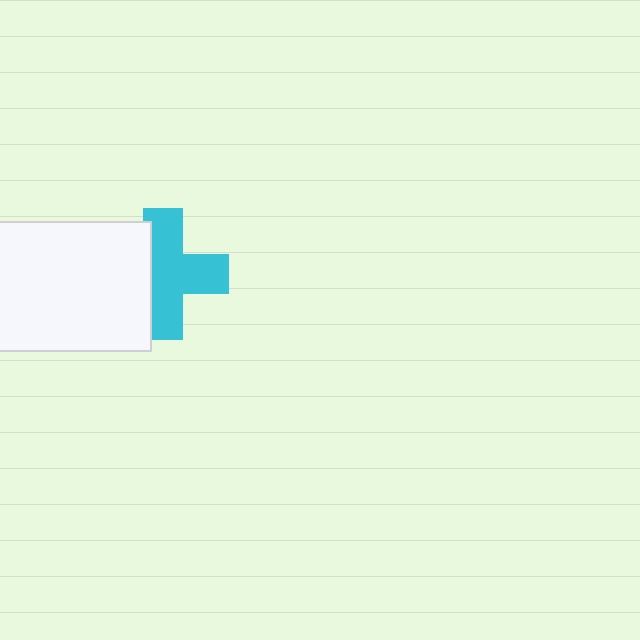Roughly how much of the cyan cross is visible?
Most of it is visible (roughly 69%).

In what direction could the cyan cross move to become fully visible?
The cyan cross could move right. That would shift it out from behind the white rectangle entirely.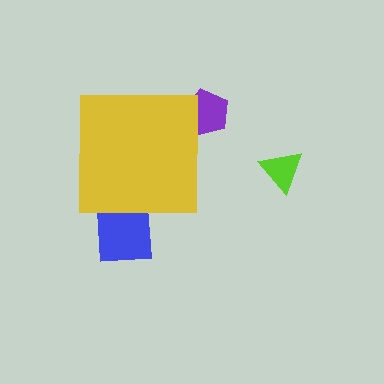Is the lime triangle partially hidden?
No, the lime triangle is fully visible.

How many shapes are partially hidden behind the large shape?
2 shapes are partially hidden.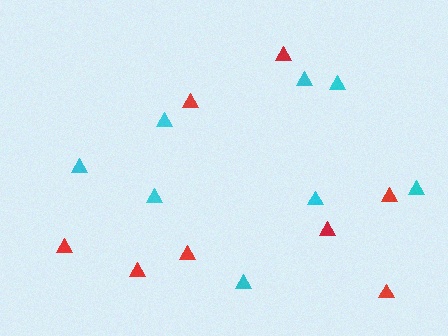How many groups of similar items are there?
There are 2 groups: one group of cyan triangles (8) and one group of red triangles (8).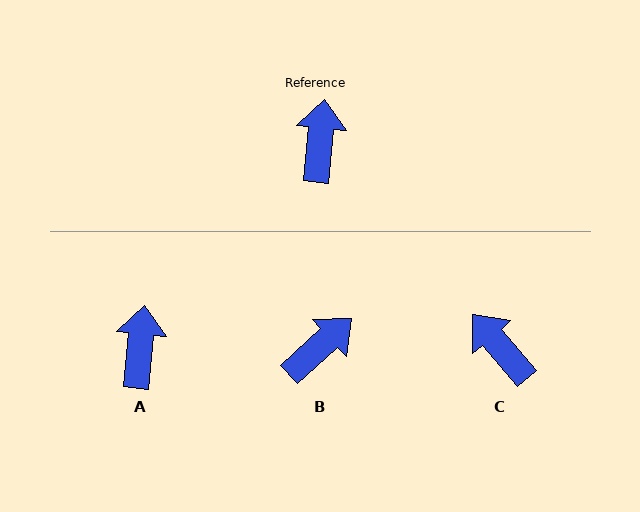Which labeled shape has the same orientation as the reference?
A.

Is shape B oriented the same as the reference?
No, it is off by about 43 degrees.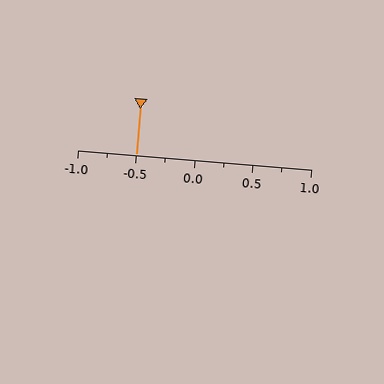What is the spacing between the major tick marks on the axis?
The major ticks are spaced 0.5 apart.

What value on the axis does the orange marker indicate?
The marker indicates approximately -0.5.